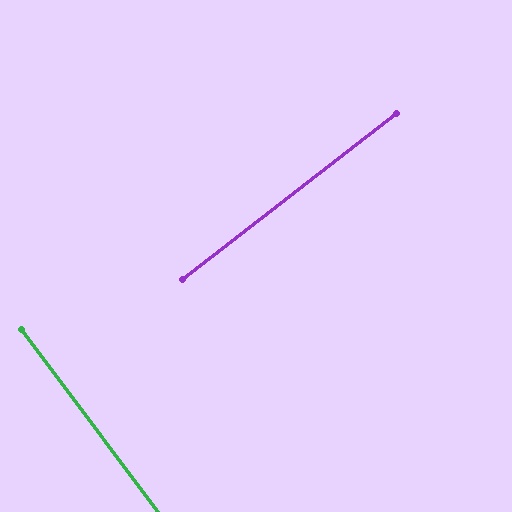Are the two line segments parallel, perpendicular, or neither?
Perpendicular — they meet at approximately 89°.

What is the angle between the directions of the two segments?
Approximately 89 degrees.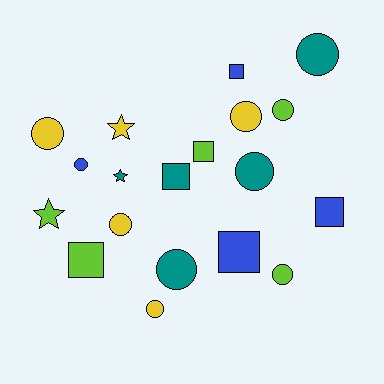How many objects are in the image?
There are 19 objects.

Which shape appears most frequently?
Circle, with 10 objects.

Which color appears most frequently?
Lime, with 5 objects.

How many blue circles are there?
There is 1 blue circle.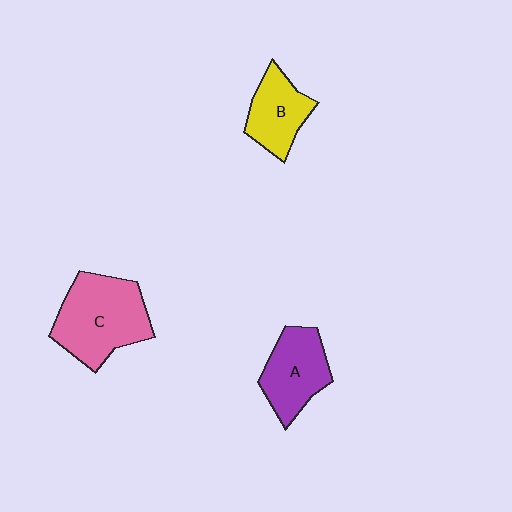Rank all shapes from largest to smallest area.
From largest to smallest: C (pink), A (purple), B (yellow).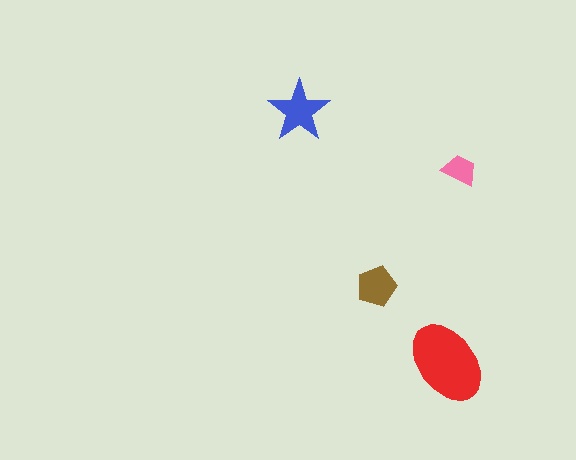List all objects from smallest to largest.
The pink trapezoid, the brown pentagon, the blue star, the red ellipse.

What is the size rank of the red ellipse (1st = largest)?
1st.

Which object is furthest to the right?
The pink trapezoid is rightmost.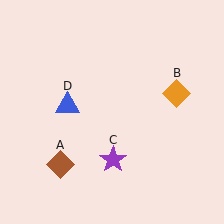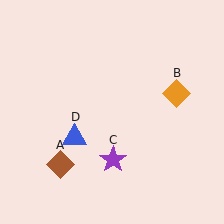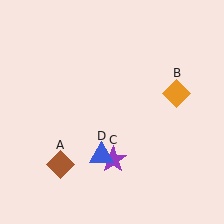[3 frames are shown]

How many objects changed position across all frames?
1 object changed position: blue triangle (object D).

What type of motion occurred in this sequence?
The blue triangle (object D) rotated counterclockwise around the center of the scene.